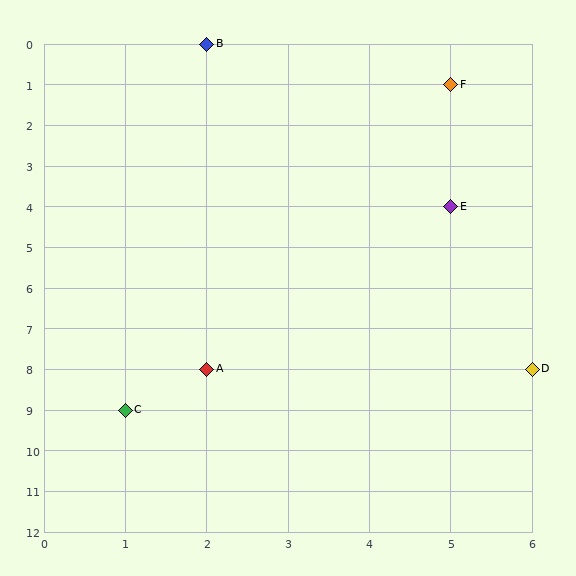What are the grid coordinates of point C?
Point C is at grid coordinates (1, 9).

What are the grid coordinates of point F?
Point F is at grid coordinates (5, 1).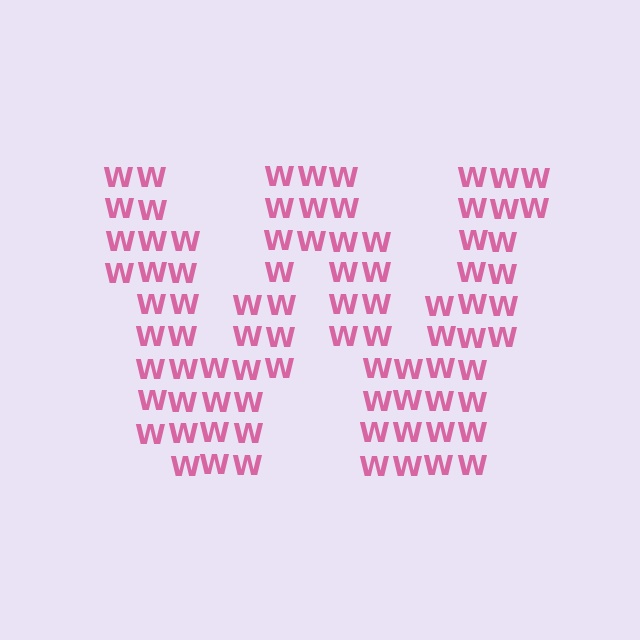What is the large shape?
The large shape is the letter W.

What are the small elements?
The small elements are letter W's.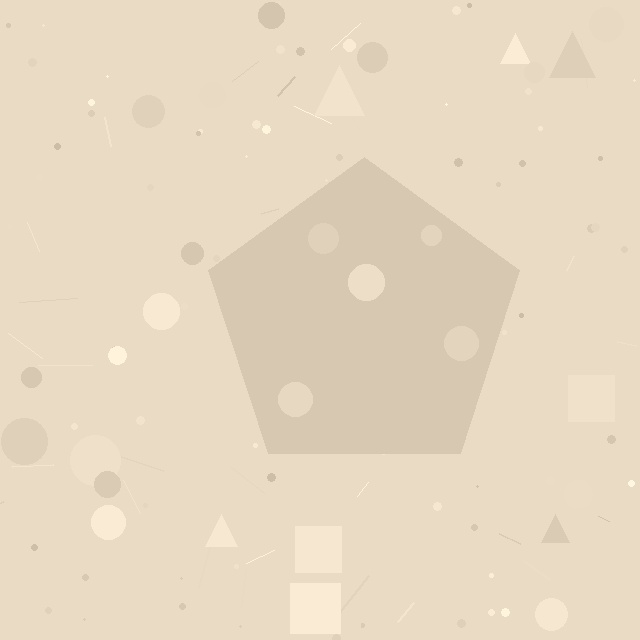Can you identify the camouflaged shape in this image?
The camouflaged shape is a pentagon.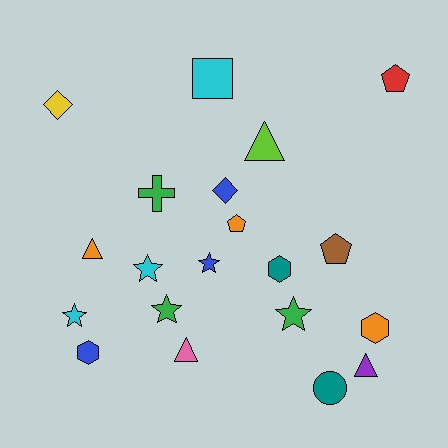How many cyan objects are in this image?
There are 3 cyan objects.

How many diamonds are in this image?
There are 2 diamonds.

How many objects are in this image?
There are 20 objects.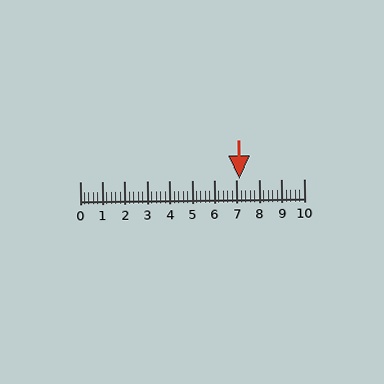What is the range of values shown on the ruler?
The ruler shows values from 0 to 10.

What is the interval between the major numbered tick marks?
The major tick marks are spaced 1 units apart.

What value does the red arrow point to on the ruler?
The red arrow points to approximately 7.1.